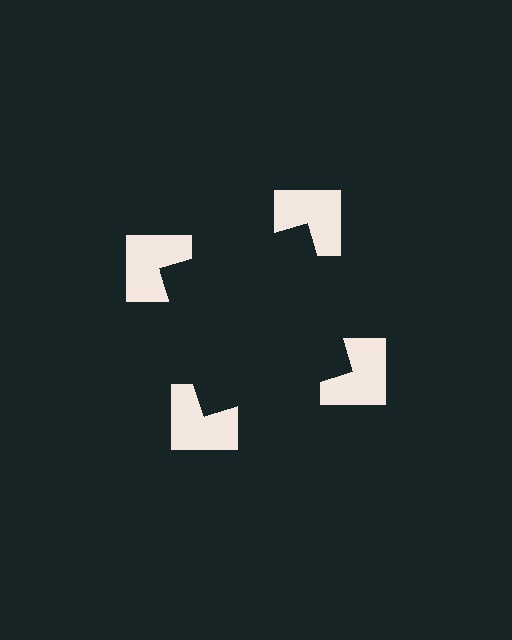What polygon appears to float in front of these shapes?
An illusory square — its edges are inferred from the aligned wedge cuts in the notched squares, not physically drawn.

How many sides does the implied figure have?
4 sides.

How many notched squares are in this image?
There are 4 — one at each vertex of the illusory square.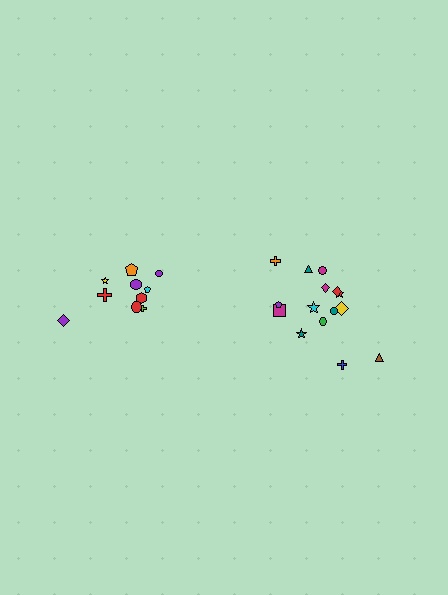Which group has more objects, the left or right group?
The right group.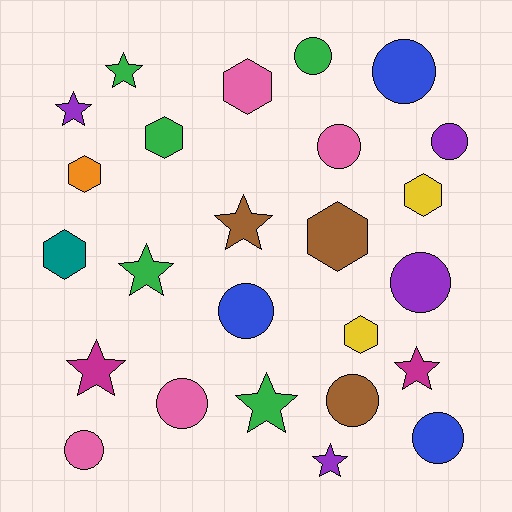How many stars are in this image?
There are 8 stars.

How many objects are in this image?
There are 25 objects.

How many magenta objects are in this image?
There are 2 magenta objects.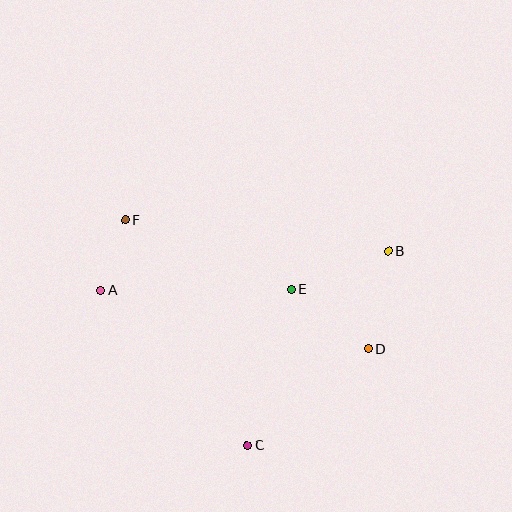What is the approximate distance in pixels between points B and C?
The distance between B and C is approximately 240 pixels.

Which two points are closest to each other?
Points A and F are closest to each other.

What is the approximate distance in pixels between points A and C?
The distance between A and C is approximately 214 pixels.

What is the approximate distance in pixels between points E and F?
The distance between E and F is approximately 179 pixels.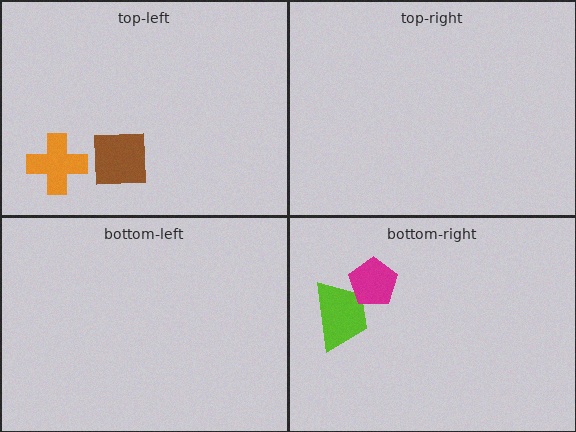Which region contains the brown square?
The top-left region.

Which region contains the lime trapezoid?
The bottom-right region.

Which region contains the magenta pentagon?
The bottom-right region.